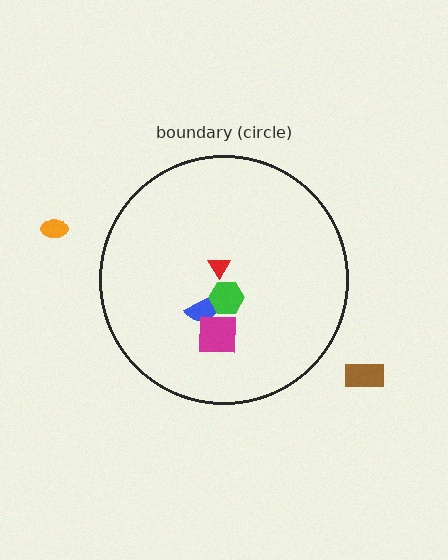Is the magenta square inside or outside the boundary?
Inside.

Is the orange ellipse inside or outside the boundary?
Outside.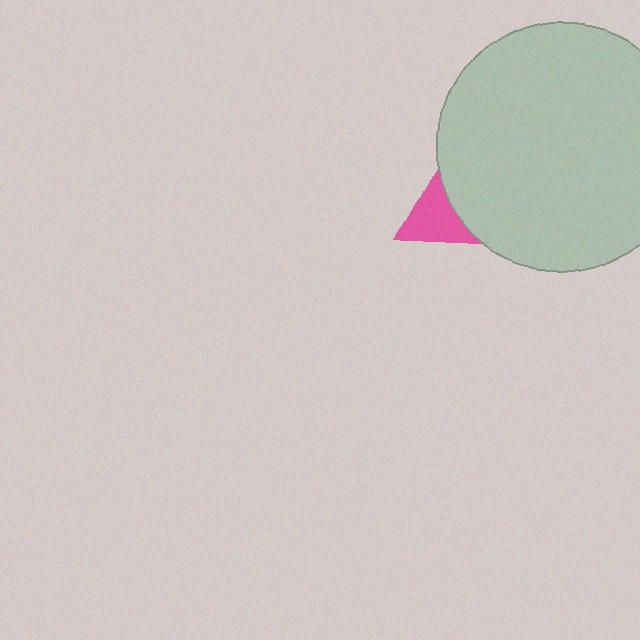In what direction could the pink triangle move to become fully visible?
The pink triangle could move left. That would shift it out from behind the light gray circle entirely.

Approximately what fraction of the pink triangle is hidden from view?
Roughly 62% of the pink triangle is hidden behind the light gray circle.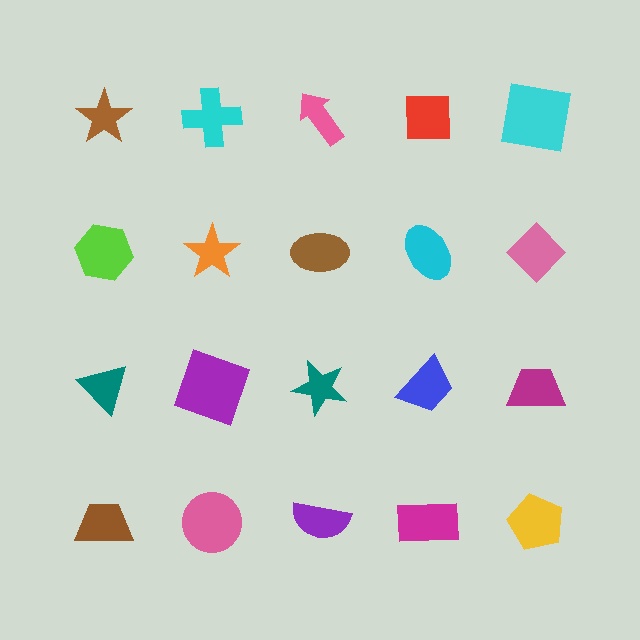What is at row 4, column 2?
A pink circle.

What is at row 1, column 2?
A cyan cross.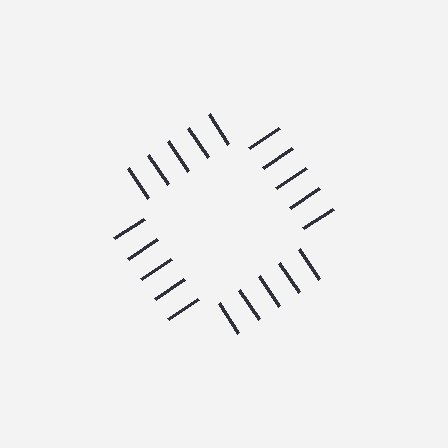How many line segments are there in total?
20 — 5 along each of the 4 edges.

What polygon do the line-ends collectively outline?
An illusory square — the line segments terminate on its edges but no continuous stroke is drawn.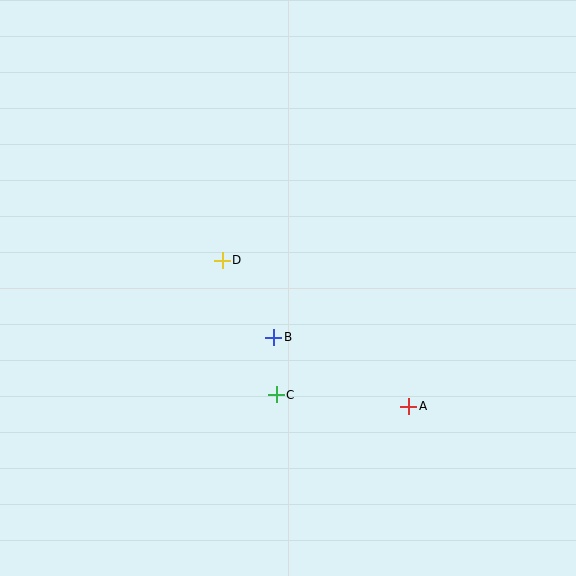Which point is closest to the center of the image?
Point B at (274, 337) is closest to the center.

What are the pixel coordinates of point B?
Point B is at (274, 337).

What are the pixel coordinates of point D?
Point D is at (222, 260).